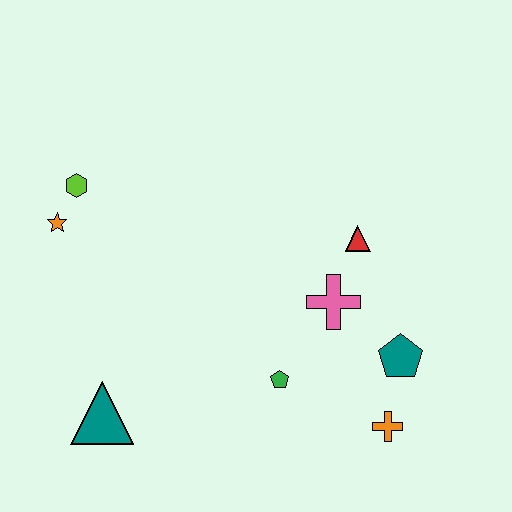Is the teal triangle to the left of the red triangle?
Yes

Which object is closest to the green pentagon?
The pink cross is closest to the green pentagon.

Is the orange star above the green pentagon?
Yes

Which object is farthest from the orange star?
The orange cross is farthest from the orange star.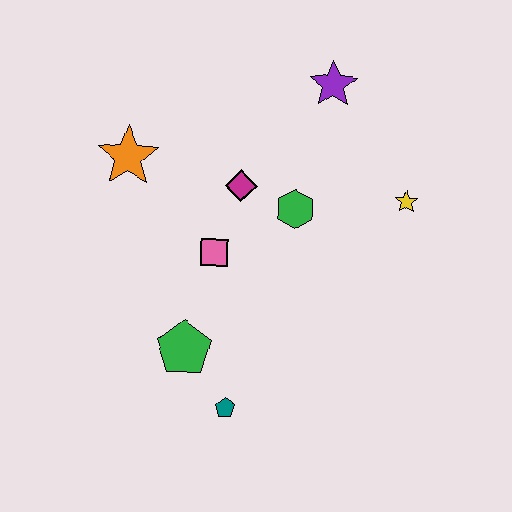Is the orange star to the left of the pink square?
Yes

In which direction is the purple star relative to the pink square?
The purple star is above the pink square.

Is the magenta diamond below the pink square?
No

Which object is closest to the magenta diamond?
The green hexagon is closest to the magenta diamond.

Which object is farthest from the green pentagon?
The purple star is farthest from the green pentagon.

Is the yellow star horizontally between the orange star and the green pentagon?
No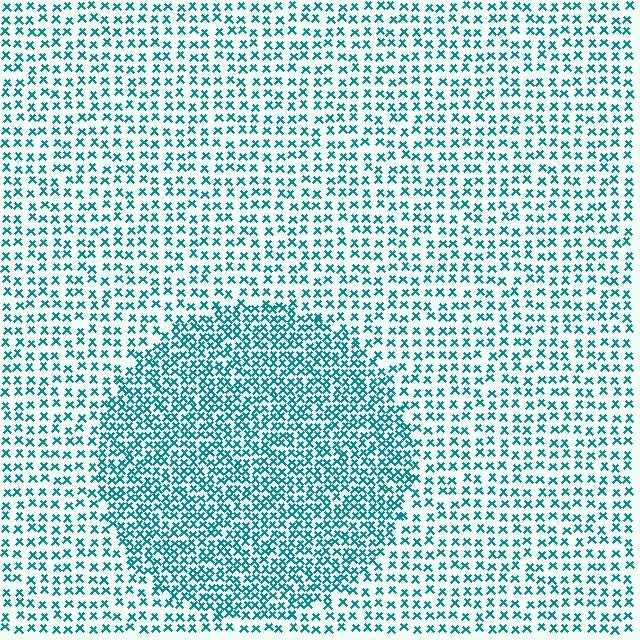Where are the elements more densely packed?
The elements are more densely packed inside the circle boundary.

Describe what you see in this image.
The image contains small teal elements arranged at two different densities. A circle-shaped region is visible where the elements are more densely packed than the surrounding area.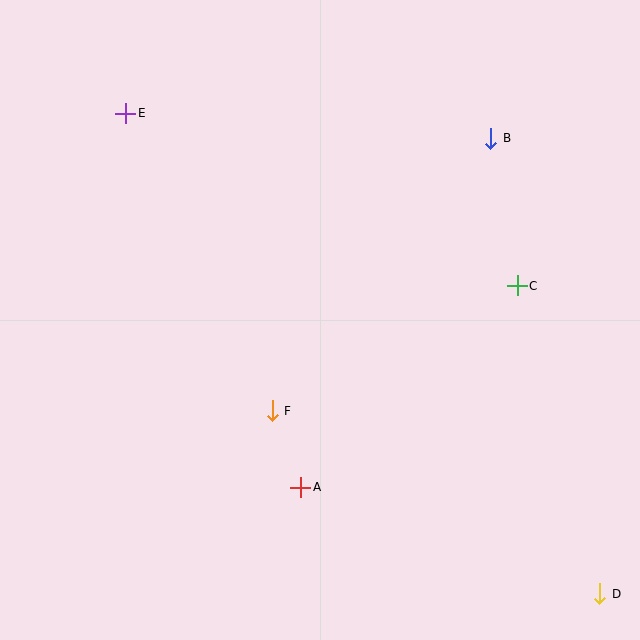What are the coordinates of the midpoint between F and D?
The midpoint between F and D is at (436, 502).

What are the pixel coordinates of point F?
Point F is at (272, 411).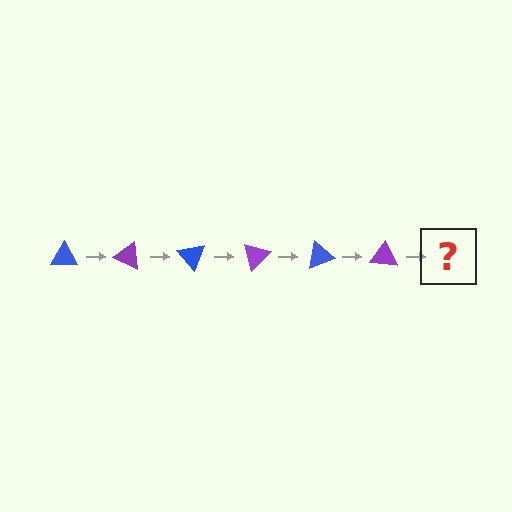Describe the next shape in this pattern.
It should be a blue triangle, rotated 150 degrees from the start.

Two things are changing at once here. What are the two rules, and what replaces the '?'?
The two rules are that it rotates 25 degrees each step and the color cycles through blue and purple. The '?' should be a blue triangle, rotated 150 degrees from the start.